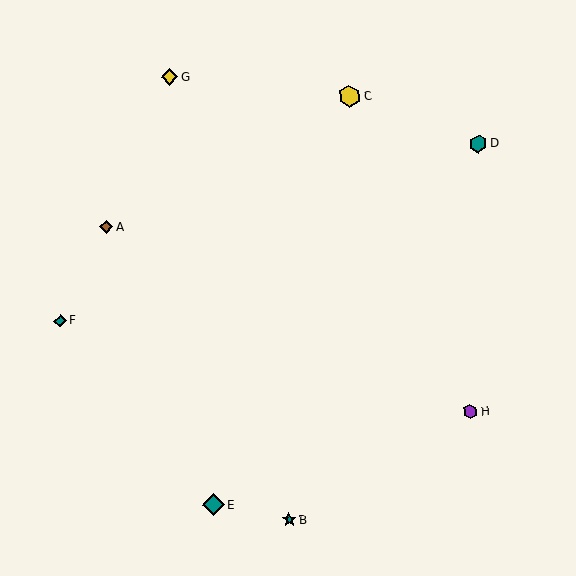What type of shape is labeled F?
Shape F is a teal diamond.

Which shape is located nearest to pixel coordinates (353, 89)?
The yellow hexagon (labeled C) at (350, 96) is nearest to that location.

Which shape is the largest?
The yellow hexagon (labeled C) is the largest.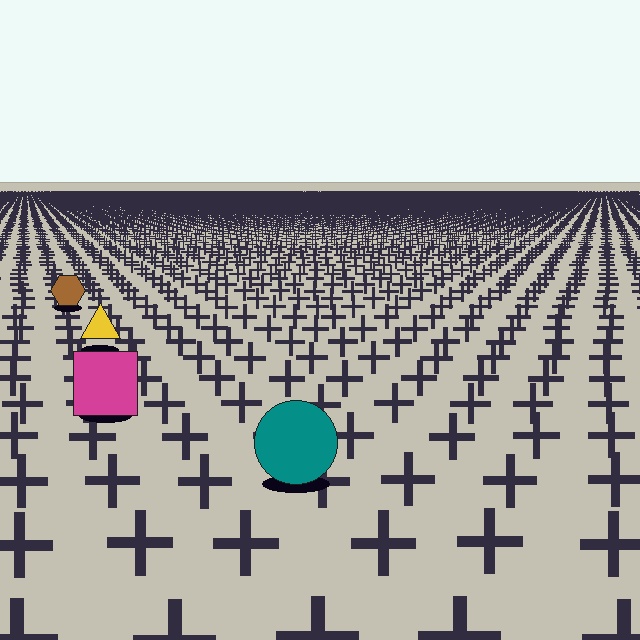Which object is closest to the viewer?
The teal circle is closest. The texture marks near it are larger and more spread out.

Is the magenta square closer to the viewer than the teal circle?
No. The teal circle is closer — you can tell from the texture gradient: the ground texture is coarser near it.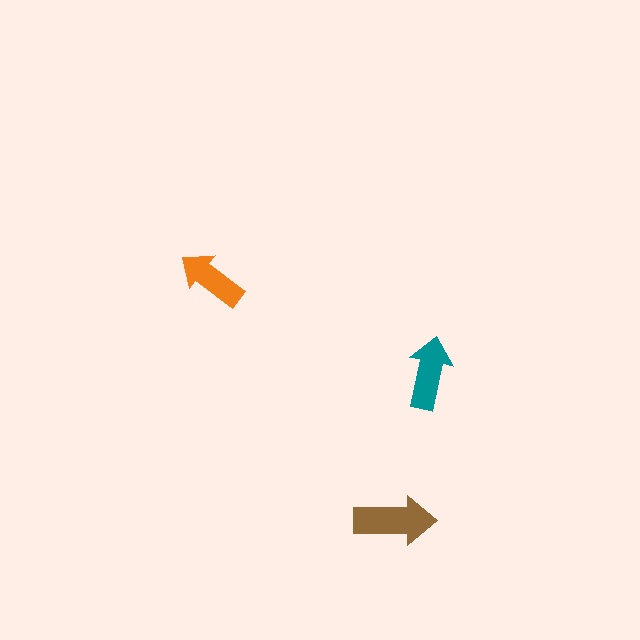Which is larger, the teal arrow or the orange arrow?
The teal one.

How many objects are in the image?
There are 3 objects in the image.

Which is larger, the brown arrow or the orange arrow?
The brown one.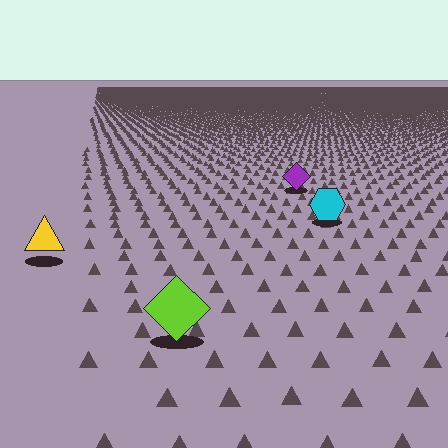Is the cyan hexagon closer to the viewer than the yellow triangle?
No. The yellow triangle is closer — you can tell from the texture gradient: the ground texture is coarser near it.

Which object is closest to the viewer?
The lime diamond is closest. The texture marks near it are larger and more spread out.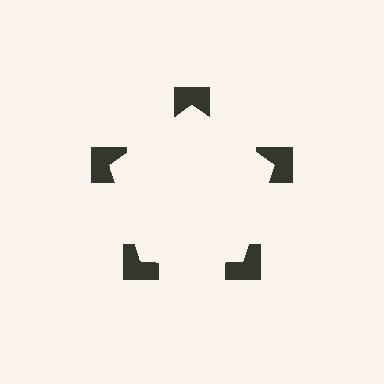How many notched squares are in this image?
There are 5 — one at each vertex of the illusory pentagon.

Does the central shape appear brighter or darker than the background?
It typically appears slightly brighter than the background, even though no actual brightness change is drawn.